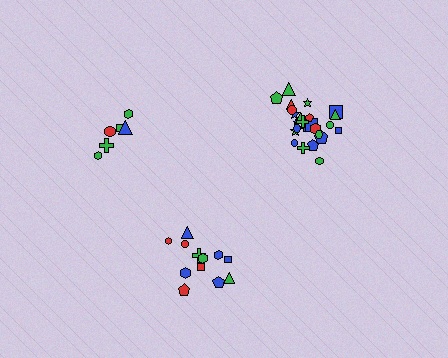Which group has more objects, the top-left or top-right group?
The top-right group.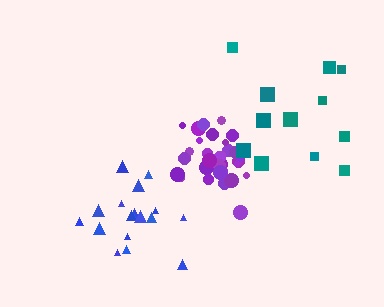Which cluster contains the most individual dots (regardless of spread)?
Purple (32).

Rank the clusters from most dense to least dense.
purple, blue, teal.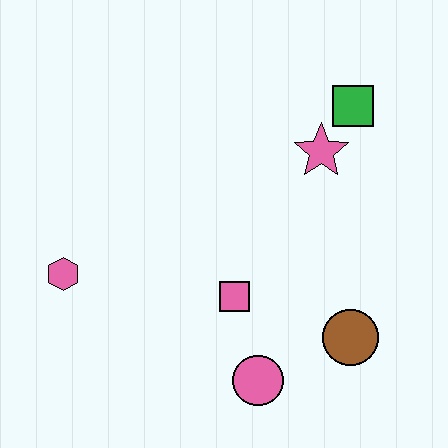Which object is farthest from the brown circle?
The pink hexagon is farthest from the brown circle.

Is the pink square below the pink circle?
No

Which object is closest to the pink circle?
The pink square is closest to the pink circle.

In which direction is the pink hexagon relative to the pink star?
The pink hexagon is to the left of the pink star.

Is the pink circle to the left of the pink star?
Yes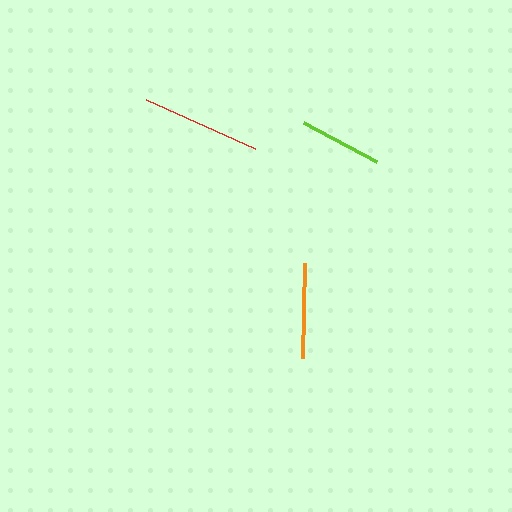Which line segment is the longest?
The red line is the longest at approximately 119 pixels.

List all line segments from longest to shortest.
From longest to shortest: red, orange, lime.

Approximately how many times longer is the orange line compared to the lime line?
The orange line is approximately 1.1 times the length of the lime line.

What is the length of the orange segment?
The orange segment is approximately 95 pixels long.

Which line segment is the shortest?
The lime line is the shortest at approximately 83 pixels.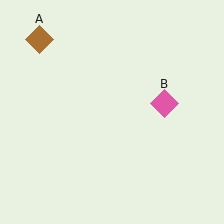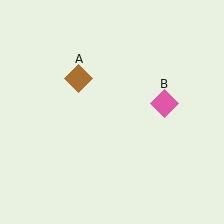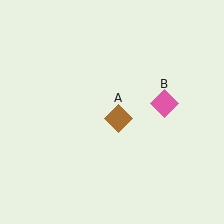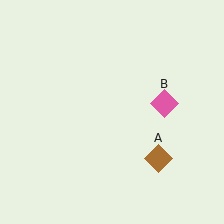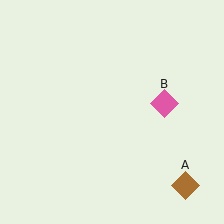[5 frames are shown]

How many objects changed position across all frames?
1 object changed position: brown diamond (object A).